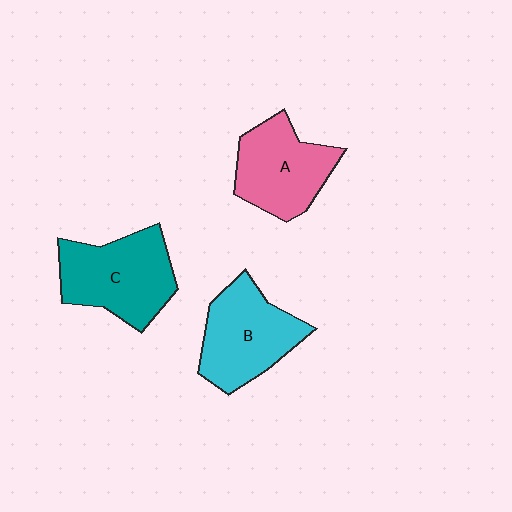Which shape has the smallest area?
Shape A (pink).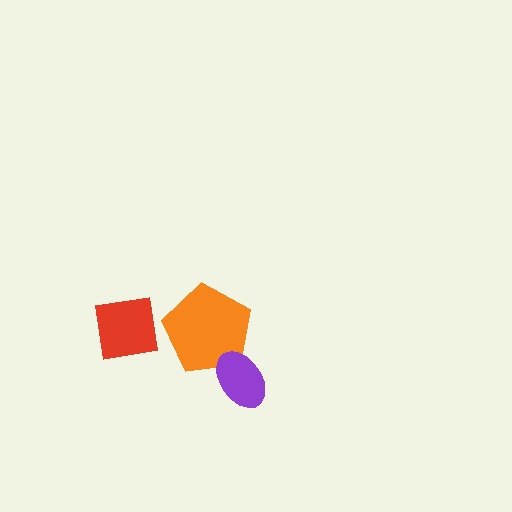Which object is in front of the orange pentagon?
The purple ellipse is in front of the orange pentagon.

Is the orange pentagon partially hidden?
Yes, it is partially covered by another shape.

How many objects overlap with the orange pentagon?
1 object overlaps with the orange pentagon.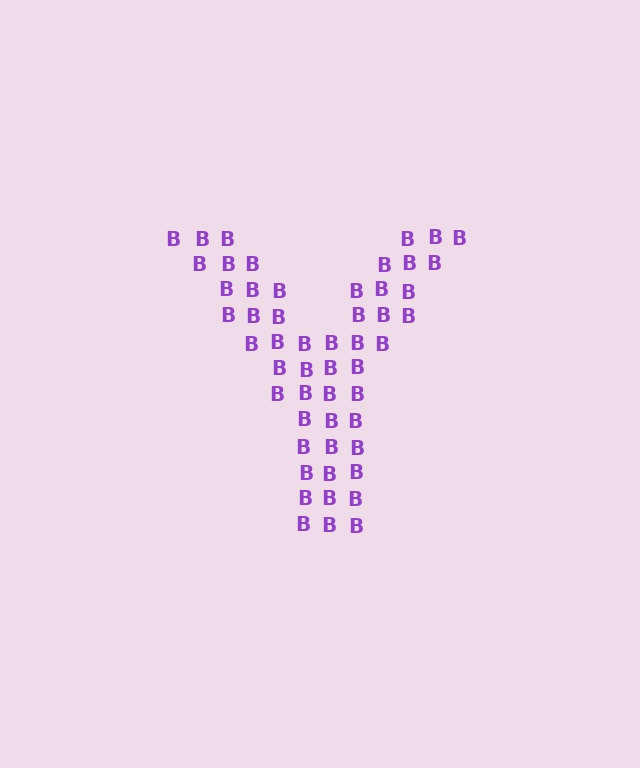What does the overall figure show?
The overall figure shows the letter Y.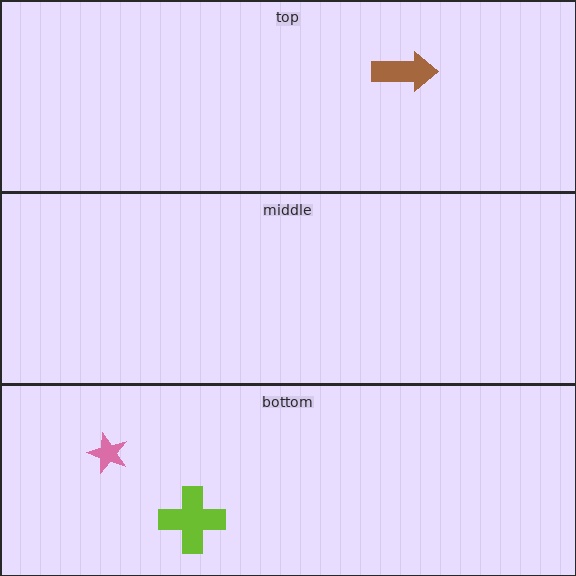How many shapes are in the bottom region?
2.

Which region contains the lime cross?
The bottom region.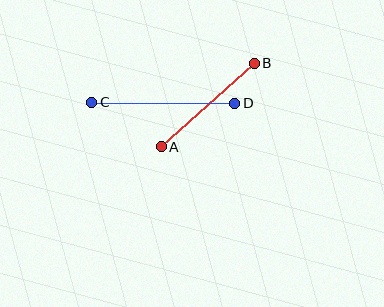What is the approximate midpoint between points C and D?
The midpoint is at approximately (163, 103) pixels.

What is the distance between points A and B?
The distance is approximately 125 pixels.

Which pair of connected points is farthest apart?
Points C and D are farthest apart.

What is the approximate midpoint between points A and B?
The midpoint is at approximately (208, 105) pixels.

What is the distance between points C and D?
The distance is approximately 143 pixels.